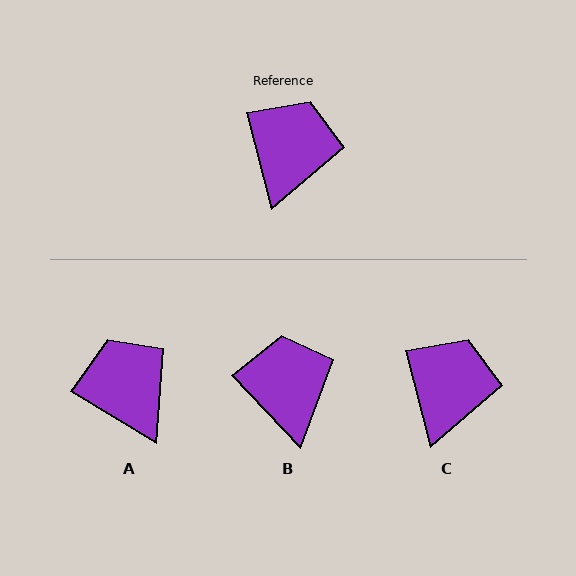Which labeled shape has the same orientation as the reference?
C.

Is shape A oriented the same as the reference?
No, it is off by about 45 degrees.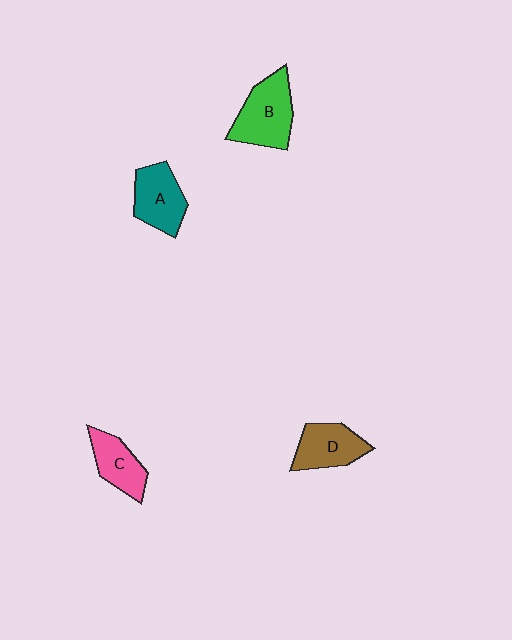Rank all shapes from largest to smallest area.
From largest to smallest: B (green), A (teal), D (brown), C (pink).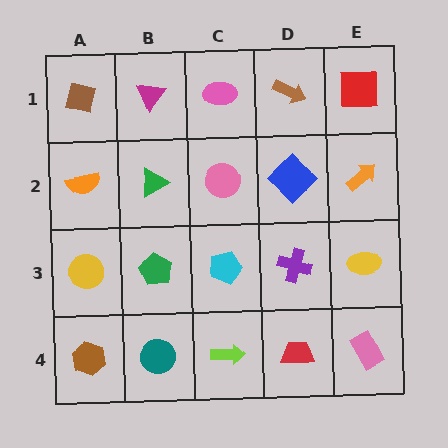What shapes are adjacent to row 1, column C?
A pink circle (row 2, column C), a magenta triangle (row 1, column B), a brown arrow (row 1, column D).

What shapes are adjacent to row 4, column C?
A cyan pentagon (row 3, column C), a teal circle (row 4, column B), a red trapezoid (row 4, column D).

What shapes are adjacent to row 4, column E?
A yellow ellipse (row 3, column E), a red trapezoid (row 4, column D).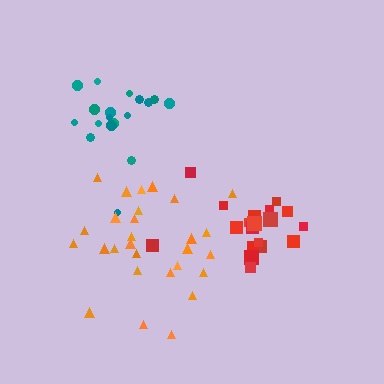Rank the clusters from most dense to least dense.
red, teal, orange.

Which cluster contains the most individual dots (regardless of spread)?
Orange (28).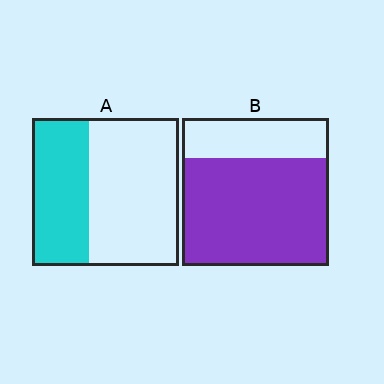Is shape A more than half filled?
No.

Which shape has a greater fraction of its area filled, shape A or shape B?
Shape B.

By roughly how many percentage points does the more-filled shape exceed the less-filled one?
By roughly 35 percentage points (B over A).